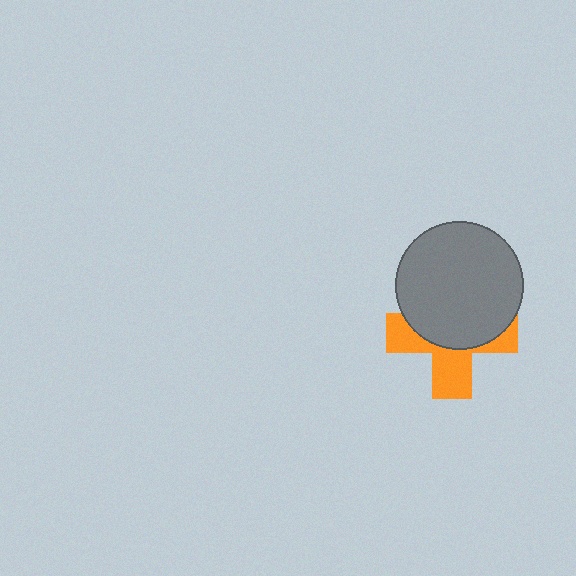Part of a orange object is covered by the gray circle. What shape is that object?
It is a cross.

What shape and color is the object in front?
The object in front is a gray circle.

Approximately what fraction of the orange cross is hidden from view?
Roughly 54% of the orange cross is hidden behind the gray circle.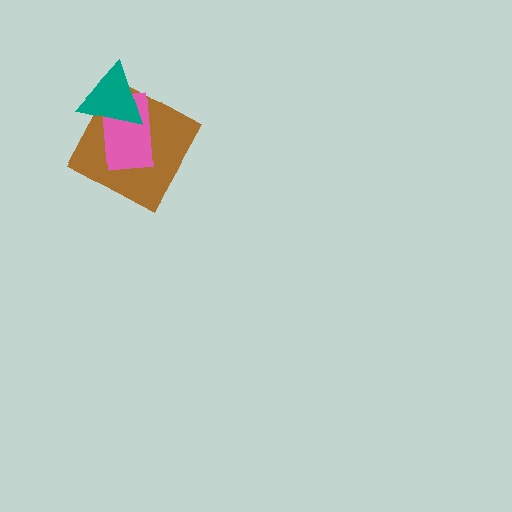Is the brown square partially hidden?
Yes, it is partially covered by another shape.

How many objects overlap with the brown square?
2 objects overlap with the brown square.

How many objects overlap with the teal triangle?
2 objects overlap with the teal triangle.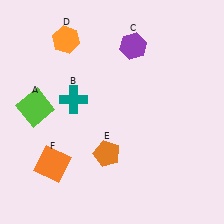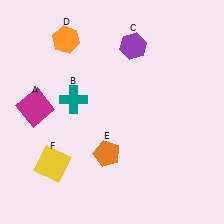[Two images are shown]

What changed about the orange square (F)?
In Image 1, F is orange. In Image 2, it changed to yellow.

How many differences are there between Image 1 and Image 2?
There are 2 differences between the two images.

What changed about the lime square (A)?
In Image 1, A is lime. In Image 2, it changed to magenta.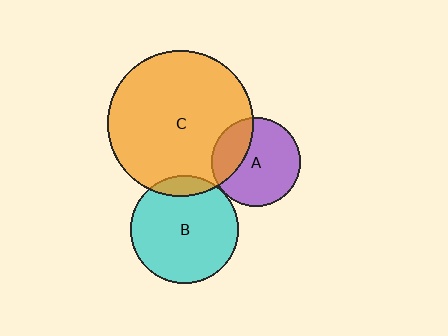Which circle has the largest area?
Circle C (orange).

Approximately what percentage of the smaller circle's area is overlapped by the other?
Approximately 10%.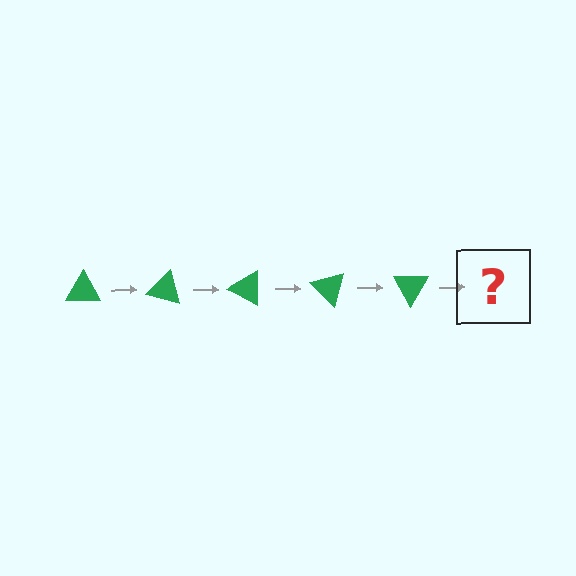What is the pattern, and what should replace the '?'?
The pattern is that the triangle rotates 15 degrees each step. The '?' should be a green triangle rotated 75 degrees.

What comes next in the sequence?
The next element should be a green triangle rotated 75 degrees.